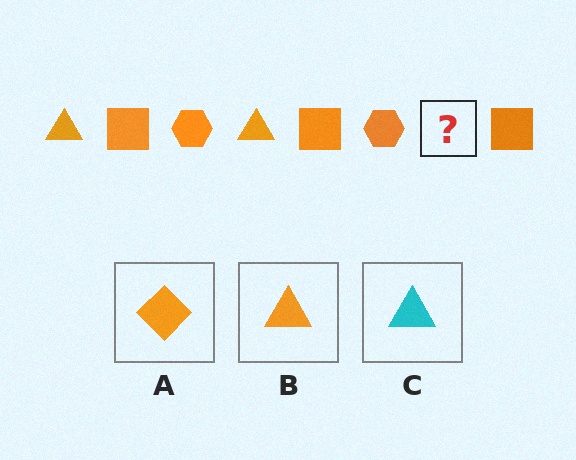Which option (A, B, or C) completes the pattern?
B.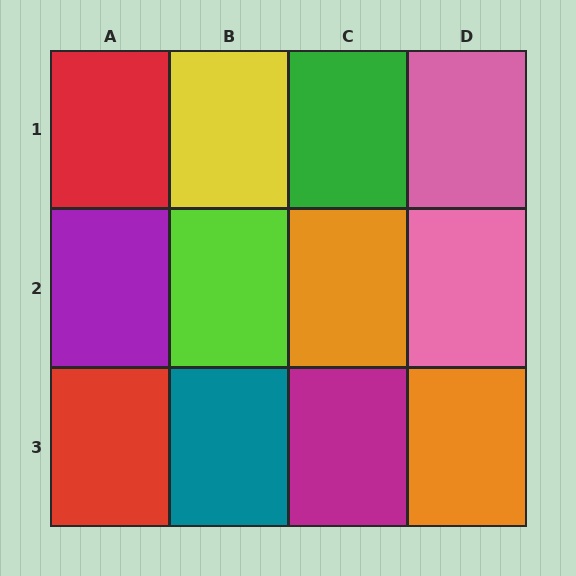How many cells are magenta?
1 cell is magenta.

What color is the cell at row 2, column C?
Orange.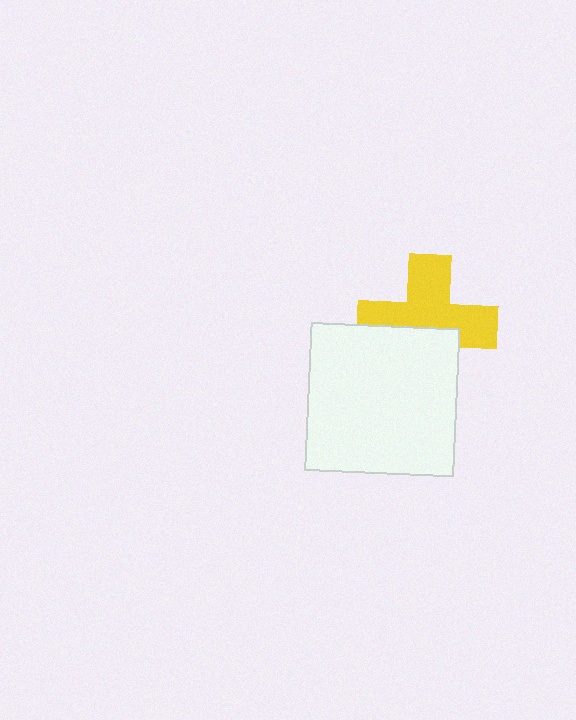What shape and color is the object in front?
The object in front is a white square.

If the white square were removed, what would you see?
You would see the complete yellow cross.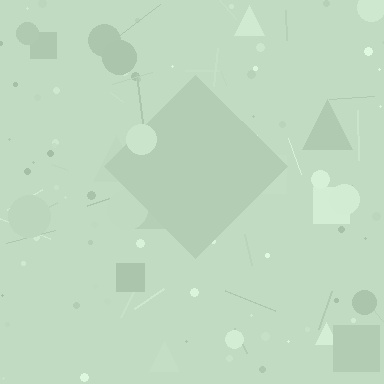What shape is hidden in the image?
A diamond is hidden in the image.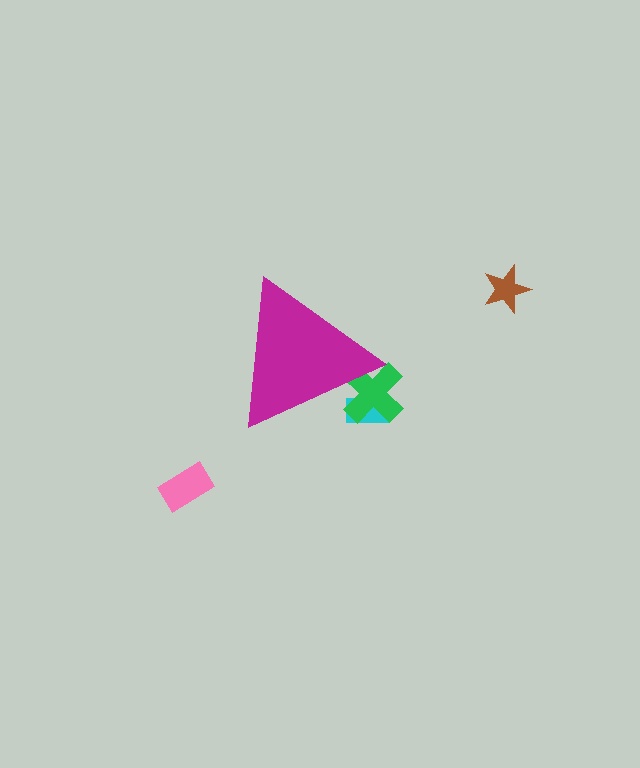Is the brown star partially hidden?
No, the brown star is fully visible.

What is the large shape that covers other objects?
A magenta triangle.